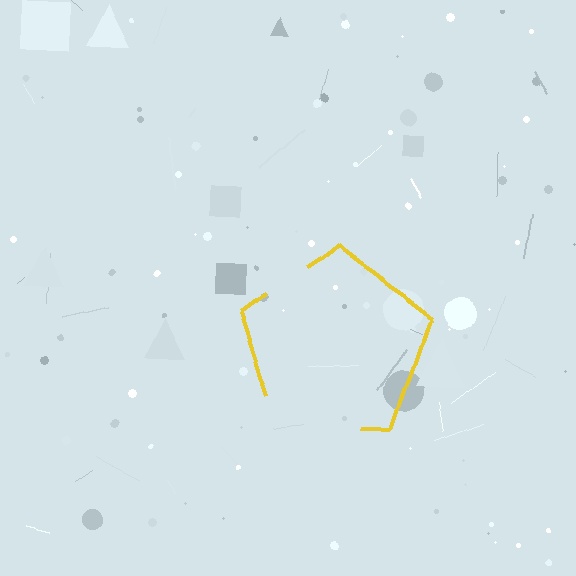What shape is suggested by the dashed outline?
The dashed outline suggests a pentagon.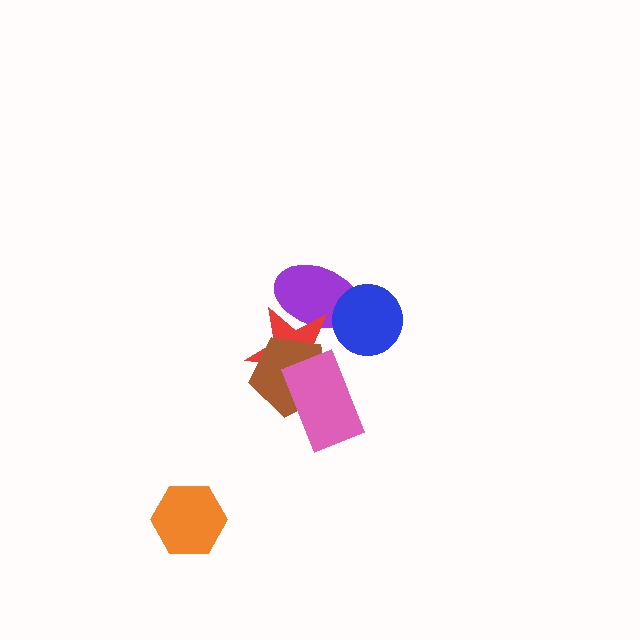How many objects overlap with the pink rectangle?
2 objects overlap with the pink rectangle.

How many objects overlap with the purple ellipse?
2 objects overlap with the purple ellipse.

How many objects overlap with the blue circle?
1 object overlaps with the blue circle.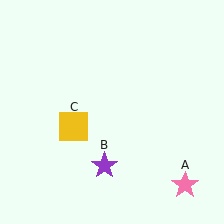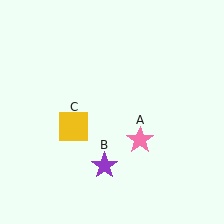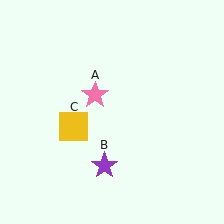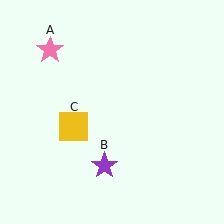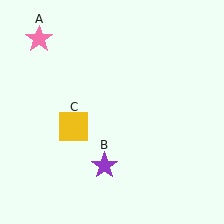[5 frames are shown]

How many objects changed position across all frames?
1 object changed position: pink star (object A).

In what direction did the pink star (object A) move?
The pink star (object A) moved up and to the left.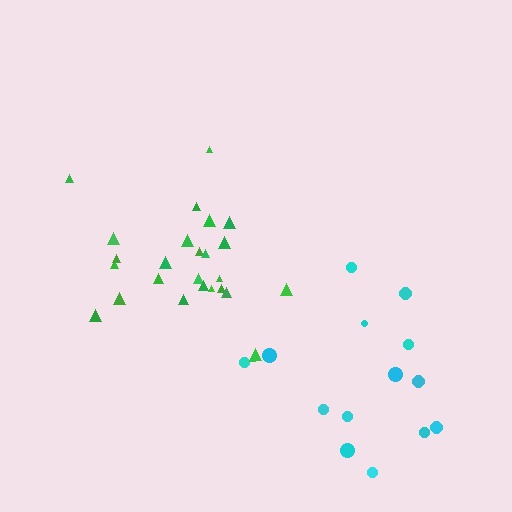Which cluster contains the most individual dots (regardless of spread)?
Green (26).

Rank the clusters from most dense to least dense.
green, cyan.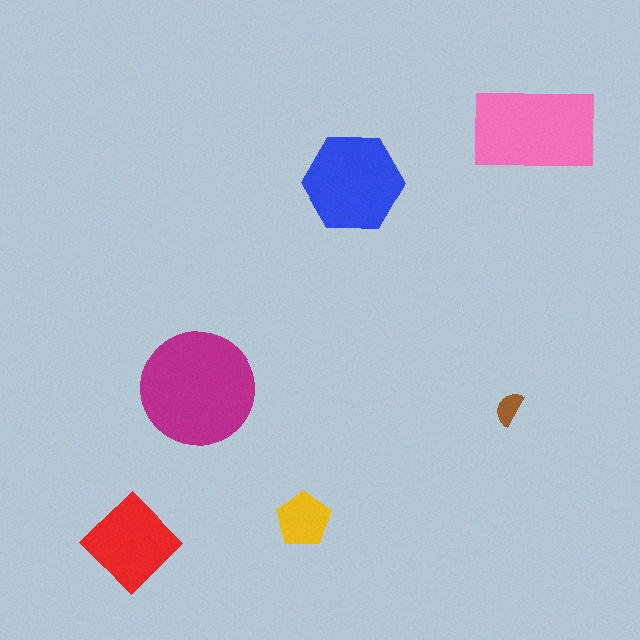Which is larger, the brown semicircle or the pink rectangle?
The pink rectangle.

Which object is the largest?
The magenta circle.